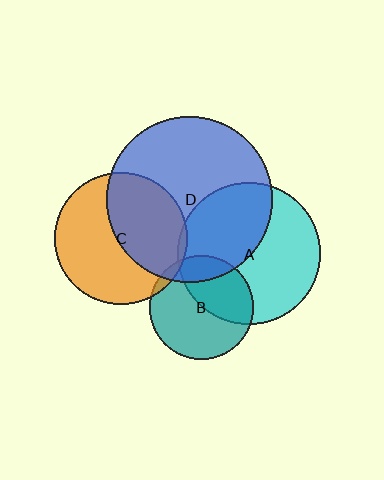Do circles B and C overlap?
Yes.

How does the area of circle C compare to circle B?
Approximately 1.6 times.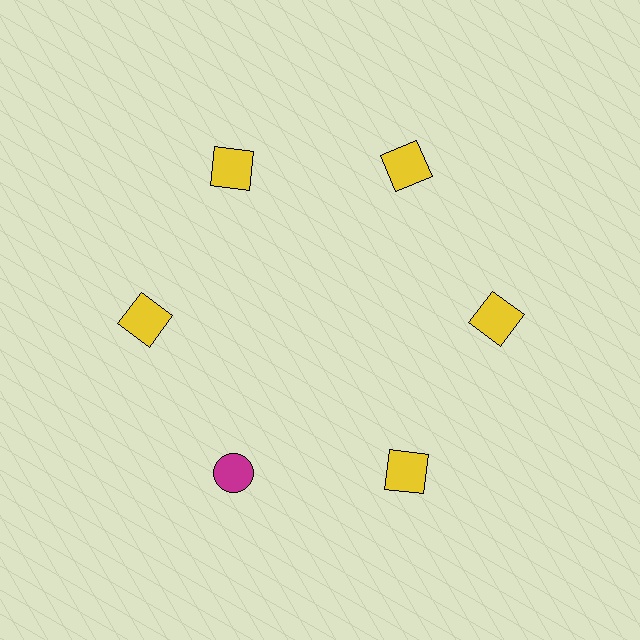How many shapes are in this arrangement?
There are 6 shapes arranged in a ring pattern.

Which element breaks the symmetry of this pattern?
The magenta circle at roughly the 7 o'clock position breaks the symmetry. All other shapes are yellow squares.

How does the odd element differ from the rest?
It differs in both color (magenta instead of yellow) and shape (circle instead of square).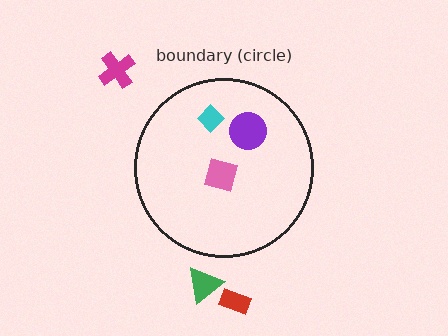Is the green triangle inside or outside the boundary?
Outside.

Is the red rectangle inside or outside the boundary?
Outside.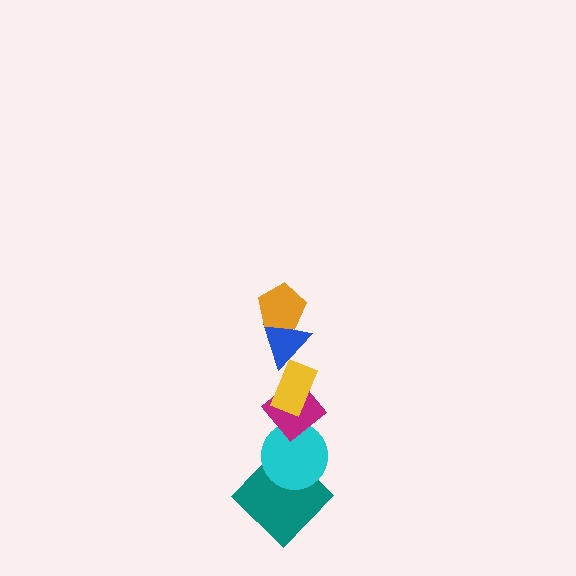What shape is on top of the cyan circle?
The magenta diamond is on top of the cyan circle.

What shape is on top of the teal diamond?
The cyan circle is on top of the teal diamond.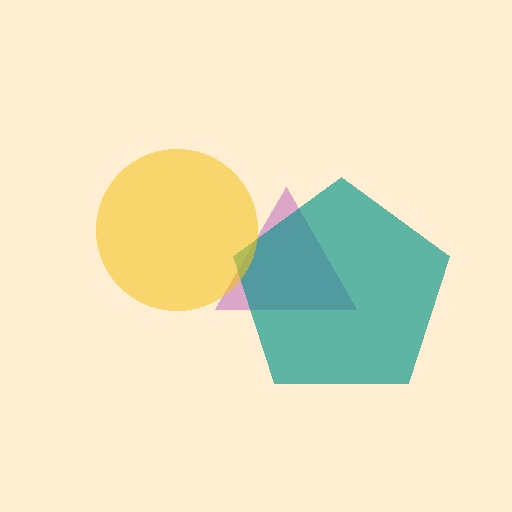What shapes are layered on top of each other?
The layered shapes are: a purple triangle, a teal pentagon, a yellow circle.